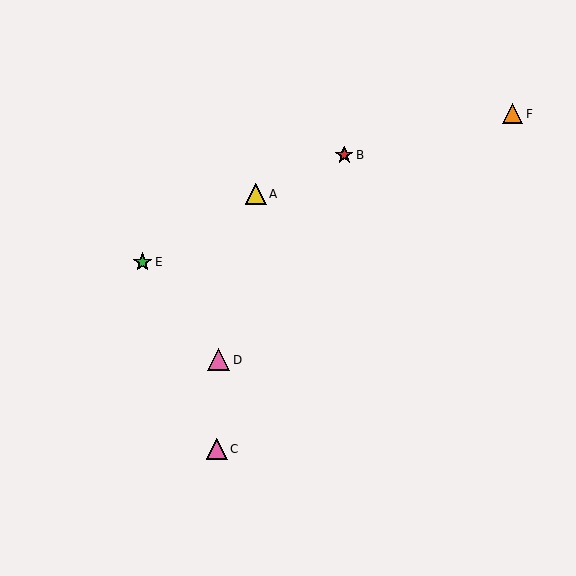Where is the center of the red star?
The center of the red star is at (344, 155).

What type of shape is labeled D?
Shape D is a pink triangle.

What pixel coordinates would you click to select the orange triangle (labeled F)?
Click at (513, 114) to select the orange triangle F.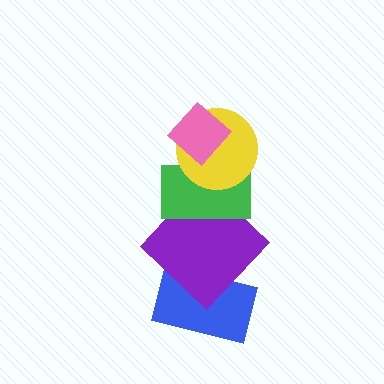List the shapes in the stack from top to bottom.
From top to bottom: the pink diamond, the yellow circle, the green rectangle, the purple diamond, the blue rectangle.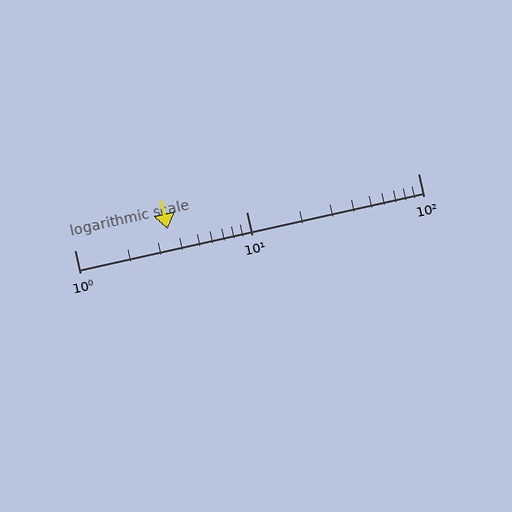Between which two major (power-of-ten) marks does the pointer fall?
The pointer is between 1 and 10.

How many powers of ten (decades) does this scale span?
The scale spans 2 decades, from 1 to 100.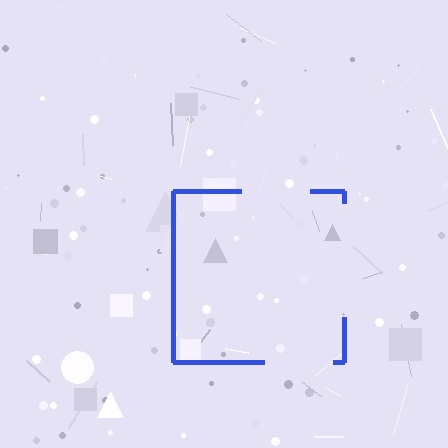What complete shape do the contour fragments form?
The contour fragments form a square.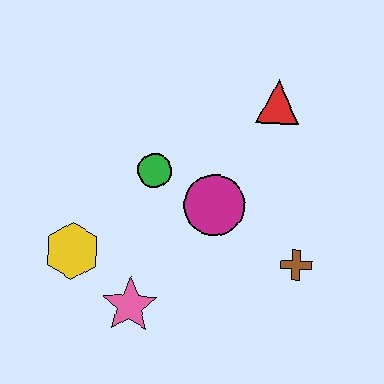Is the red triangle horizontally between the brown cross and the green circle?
Yes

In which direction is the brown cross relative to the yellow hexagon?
The brown cross is to the right of the yellow hexagon.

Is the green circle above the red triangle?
No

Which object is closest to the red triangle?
The magenta circle is closest to the red triangle.